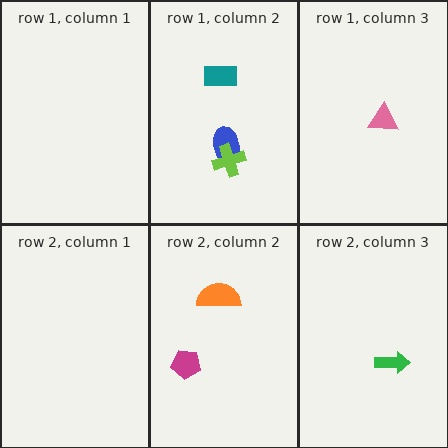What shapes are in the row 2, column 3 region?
The green arrow.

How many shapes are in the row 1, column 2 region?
3.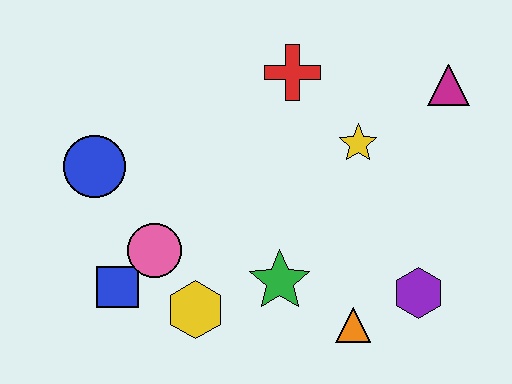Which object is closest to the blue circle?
The pink circle is closest to the blue circle.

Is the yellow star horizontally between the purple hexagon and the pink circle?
Yes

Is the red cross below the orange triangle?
No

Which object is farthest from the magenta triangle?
The blue square is farthest from the magenta triangle.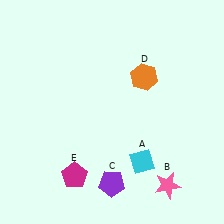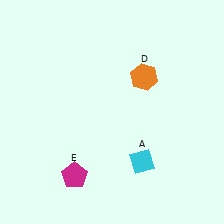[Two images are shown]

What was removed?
The purple pentagon (C), the pink star (B) were removed in Image 2.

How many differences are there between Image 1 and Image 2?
There are 2 differences between the two images.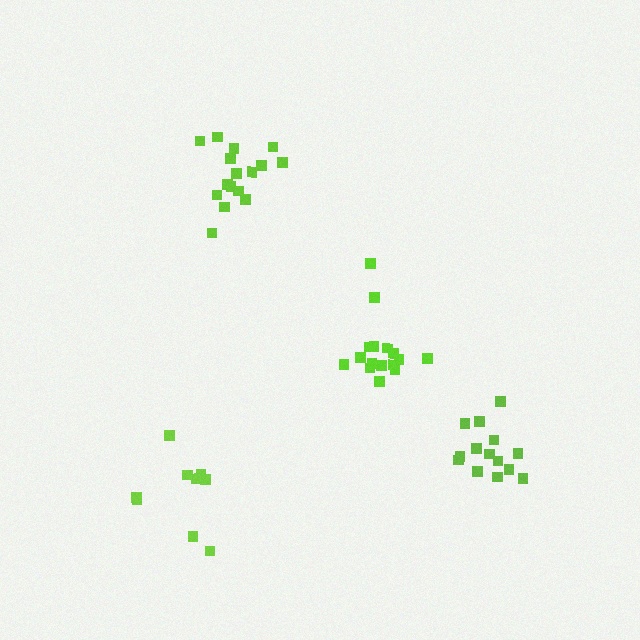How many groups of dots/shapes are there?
There are 4 groups.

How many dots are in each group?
Group 1: 16 dots, Group 2: 10 dots, Group 3: 14 dots, Group 4: 16 dots (56 total).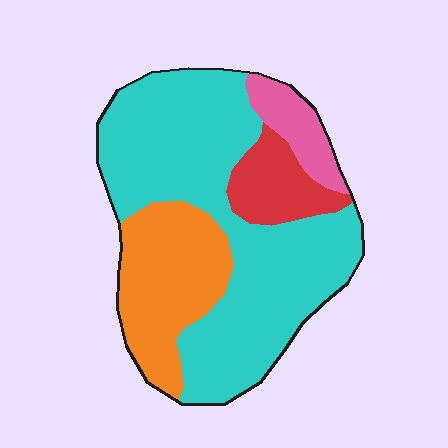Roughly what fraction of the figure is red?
Red takes up about one tenth (1/10) of the figure.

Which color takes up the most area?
Cyan, at roughly 60%.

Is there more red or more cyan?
Cyan.